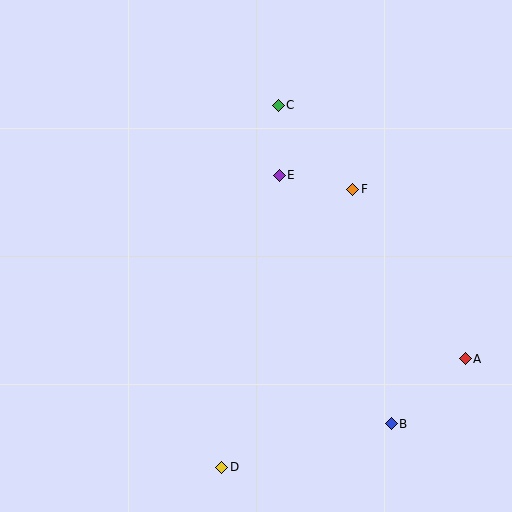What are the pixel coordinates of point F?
Point F is at (353, 189).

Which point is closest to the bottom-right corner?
Point B is closest to the bottom-right corner.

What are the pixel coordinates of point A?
Point A is at (465, 359).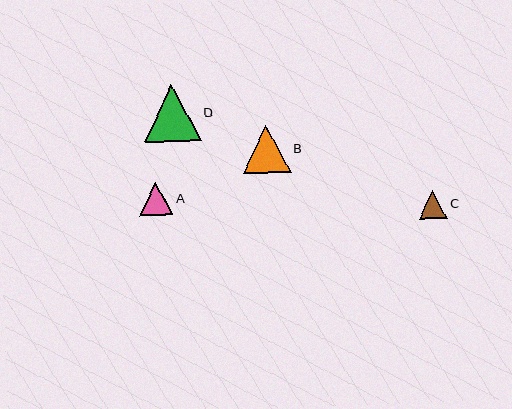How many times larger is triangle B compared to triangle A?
Triangle B is approximately 1.5 times the size of triangle A.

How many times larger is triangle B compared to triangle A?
Triangle B is approximately 1.5 times the size of triangle A.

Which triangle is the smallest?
Triangle C is the smallest with a size of approximately 28 pixels.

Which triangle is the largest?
Triangle D is the largest with a size of approximately 57 pixels.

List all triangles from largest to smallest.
From largest to smallest: D, B, A, C.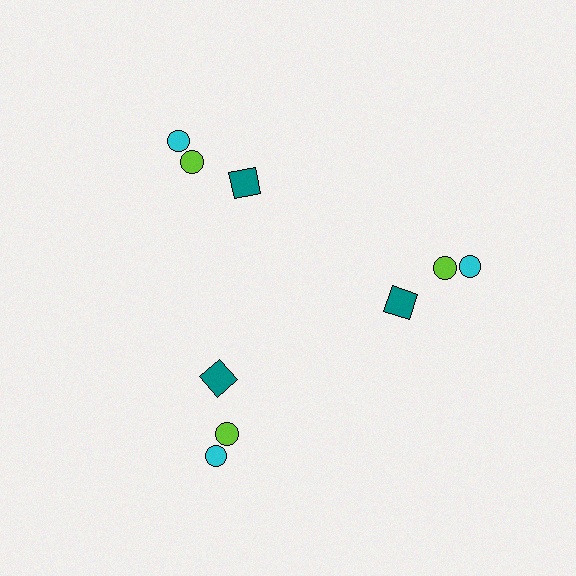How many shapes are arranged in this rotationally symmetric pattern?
There are 9 shapes, arranged in 3 groups of 3.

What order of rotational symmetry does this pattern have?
This pattern has 3-fold rotational symmetry.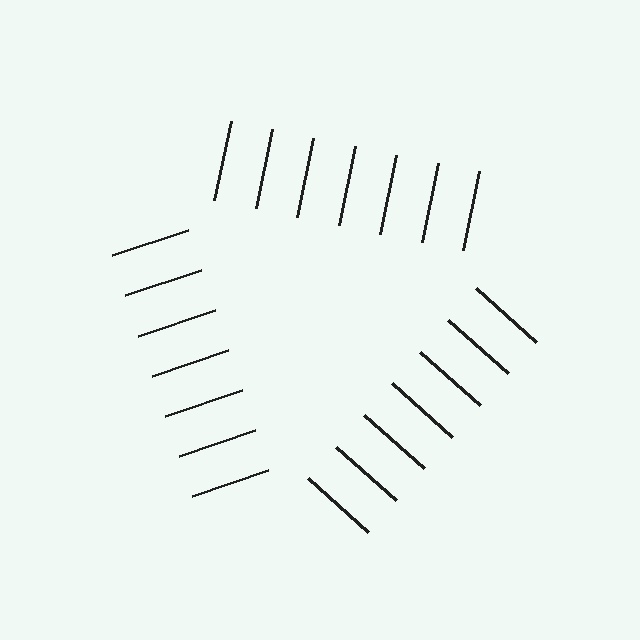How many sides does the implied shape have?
3 sides — the line-ends trace a triangle.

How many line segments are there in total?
21 — 7 along each of the 3 edges.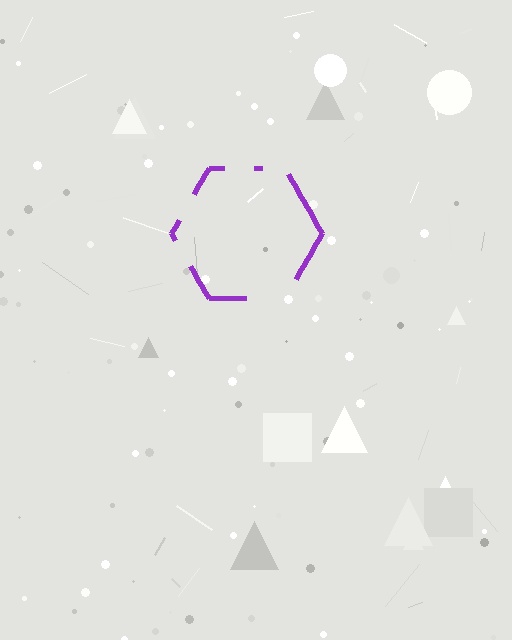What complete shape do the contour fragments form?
The contour fragments form a hexagon.